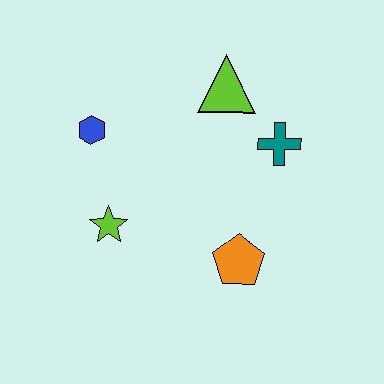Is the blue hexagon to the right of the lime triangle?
No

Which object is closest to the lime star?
The blue hexagon is closest to the lime star.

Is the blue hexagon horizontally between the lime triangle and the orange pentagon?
No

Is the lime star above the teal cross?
No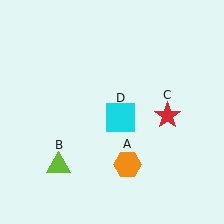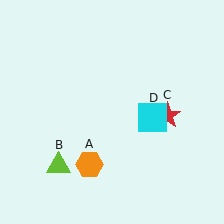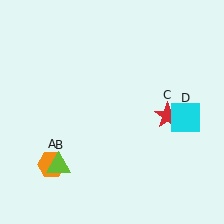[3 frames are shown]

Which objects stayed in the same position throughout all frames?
Lime triangle (object B) and red star (object C) remained stationary.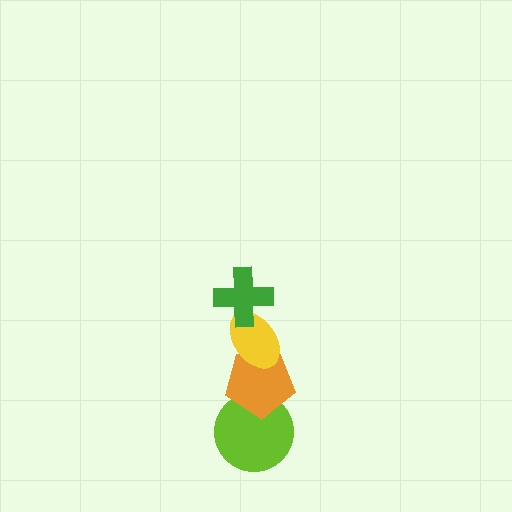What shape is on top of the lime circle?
The orange pentagon is on top of the lime circle.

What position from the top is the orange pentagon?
The orange pentagon is 3rd from the top.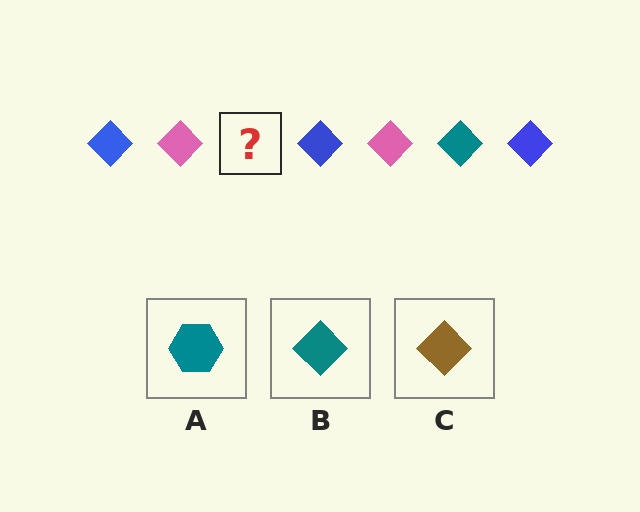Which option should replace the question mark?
Option B.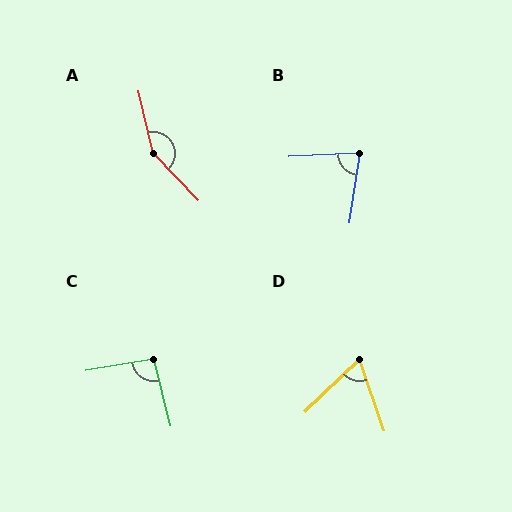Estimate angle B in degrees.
Approximately 79 degrees.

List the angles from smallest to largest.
D (65°), B (79°), C (95°), A (150°).